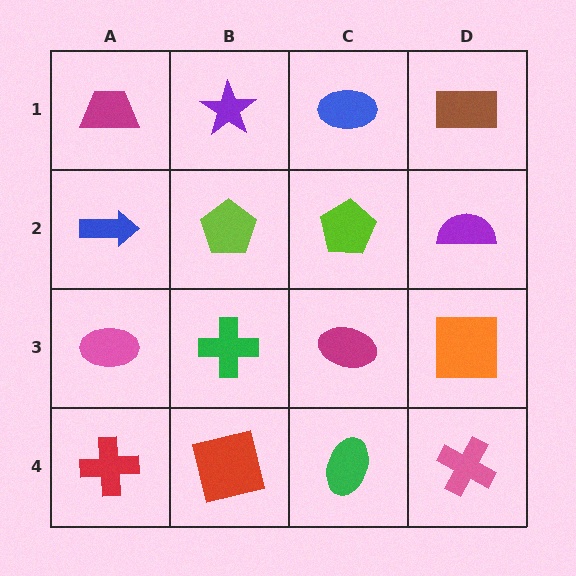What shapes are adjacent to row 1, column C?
A lime pentagon (row 2, column C), a purple star (row 1, column B), a brown rectangle (row 1, column D).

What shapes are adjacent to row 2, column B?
A purple star (row 1, column B), a green cross (row 3, column B), a blue arrow (row 2, column A), a lime pentagon (row 2, column C).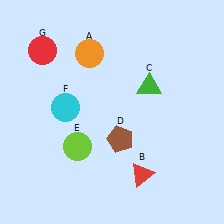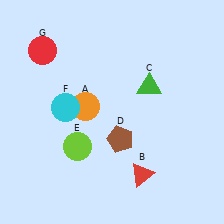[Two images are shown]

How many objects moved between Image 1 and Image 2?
1 object moved between the two images.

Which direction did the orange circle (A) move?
The orange circle (A) moved down.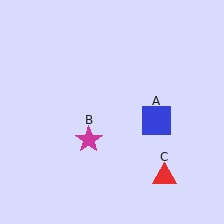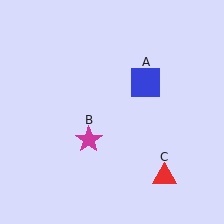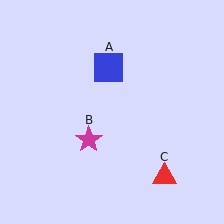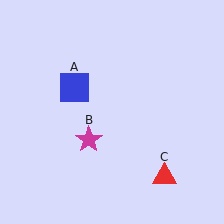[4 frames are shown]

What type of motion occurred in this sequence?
The blue square (object A) rotated counterclockwise around the center of the scene.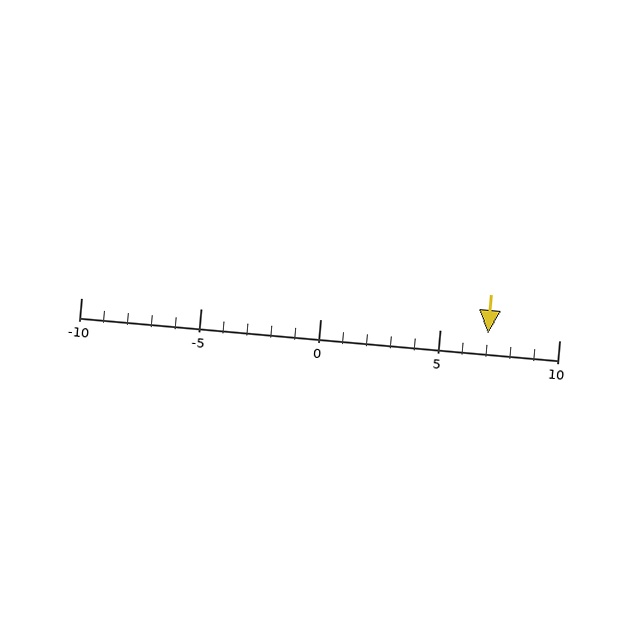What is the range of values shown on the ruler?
The ruler shows values from -10 to 10.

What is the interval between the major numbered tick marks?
The major tick marks are spaced 5 units apart.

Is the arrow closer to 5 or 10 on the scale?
The arrow is closer to 5.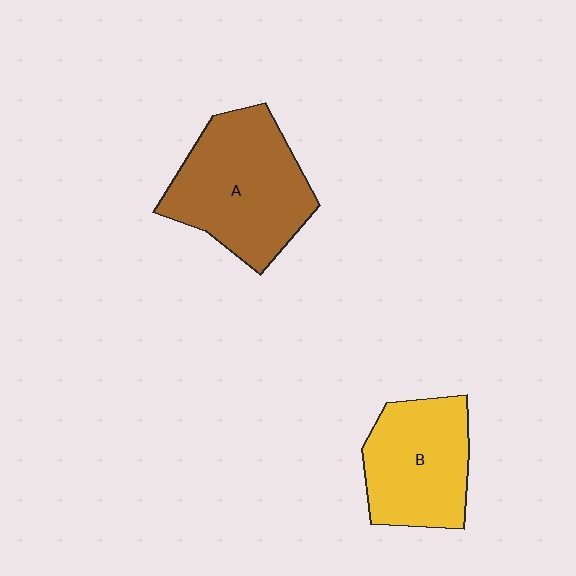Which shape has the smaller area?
Shape B (yellow).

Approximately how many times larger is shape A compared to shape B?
Approximately 1.3 times.